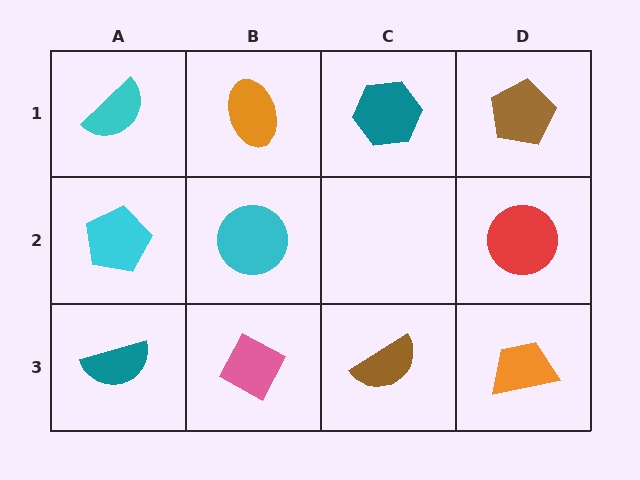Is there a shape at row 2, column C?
No, that cell is empty.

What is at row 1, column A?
A cyan semicircle.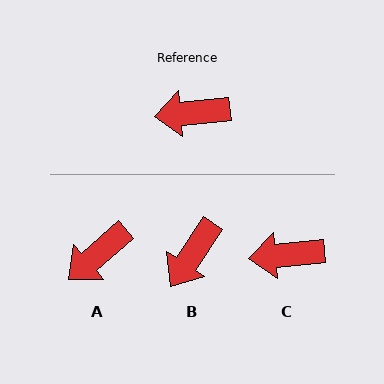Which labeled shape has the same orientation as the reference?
C.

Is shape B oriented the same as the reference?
No, it is off by about 50 degrees.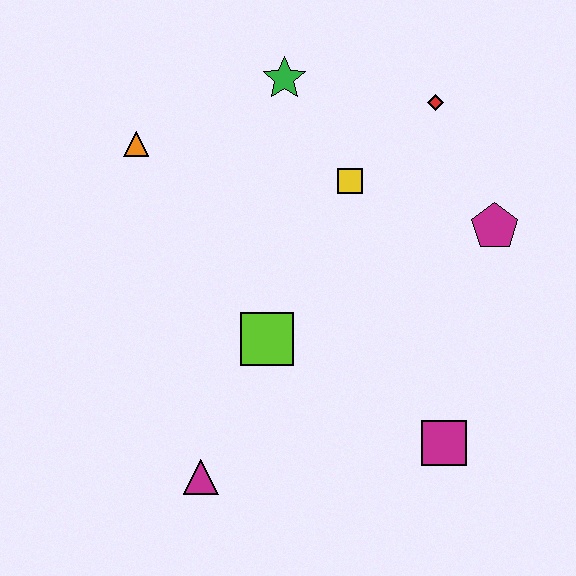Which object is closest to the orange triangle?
The green star is closest to the orange triangle.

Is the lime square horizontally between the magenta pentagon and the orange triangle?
Yes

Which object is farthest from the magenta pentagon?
The magenta triangle is farthest from the magenta pentagon.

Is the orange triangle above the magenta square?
Yes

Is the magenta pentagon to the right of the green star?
Yes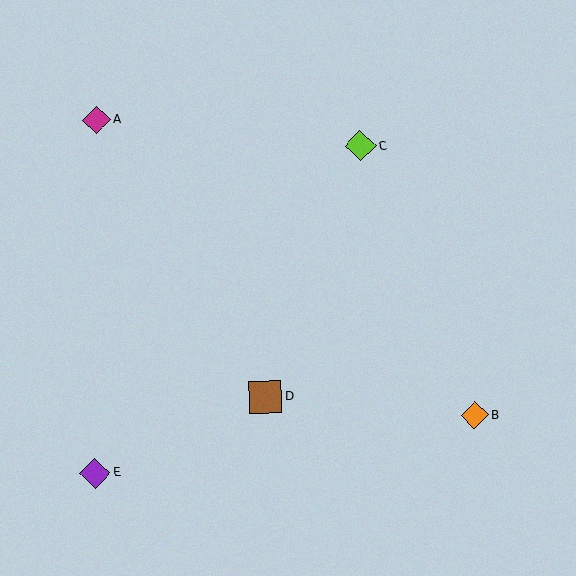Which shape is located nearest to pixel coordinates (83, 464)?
The purple diamond (labeled E) at (95, 473) is nearest to that location.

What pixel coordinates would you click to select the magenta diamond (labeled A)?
Click at (96, 120) to select the magenta diamond A.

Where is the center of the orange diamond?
The center of the orange diamond is at (475, 415).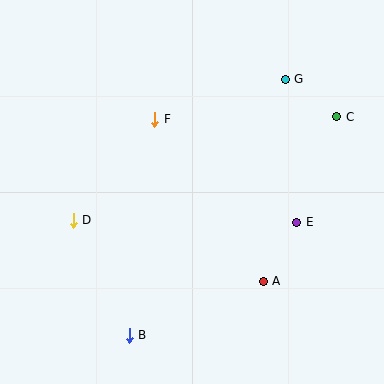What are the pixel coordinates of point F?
Point F is at (155, 119).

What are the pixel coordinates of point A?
Point A is at (263, 281).